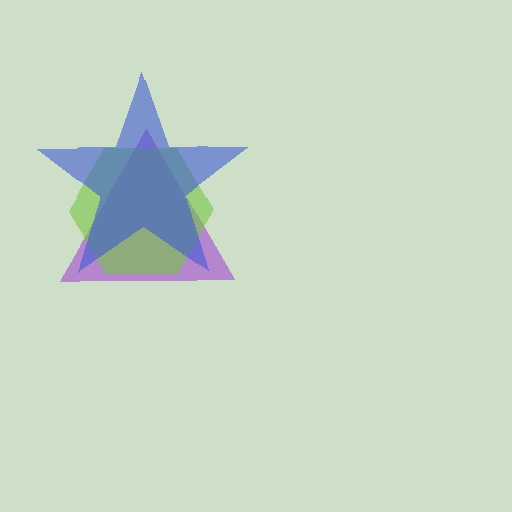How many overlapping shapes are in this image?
There are 3 overlapping shapes in the image.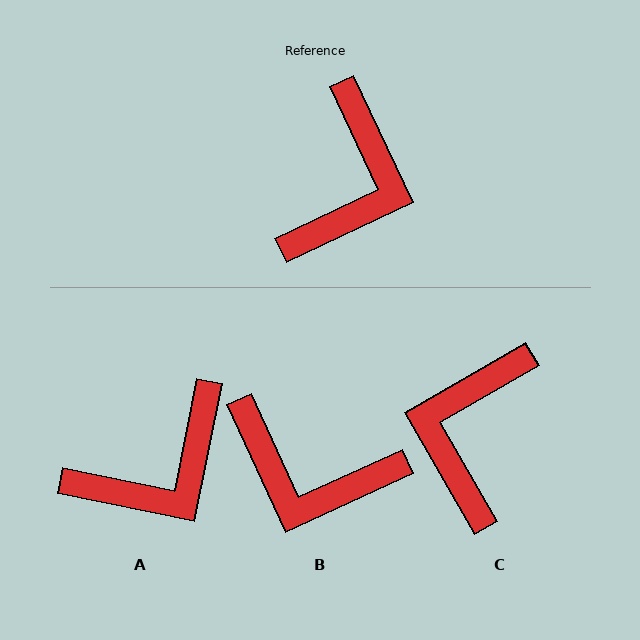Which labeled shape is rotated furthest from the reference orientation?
C, about 175 degrees away.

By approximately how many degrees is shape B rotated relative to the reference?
Approximately 90 degrees clockwise.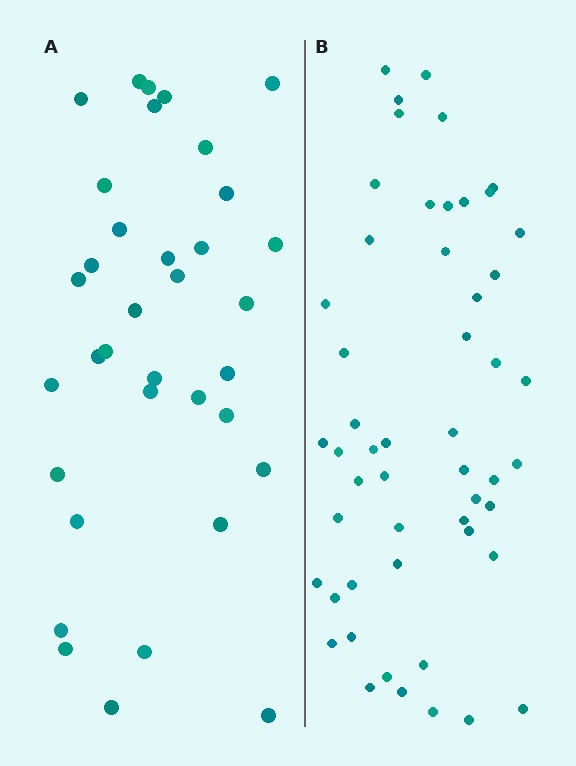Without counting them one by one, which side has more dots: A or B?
Region B (the right region) has more dots.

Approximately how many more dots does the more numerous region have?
Region B has approximately 15 more dots than region A.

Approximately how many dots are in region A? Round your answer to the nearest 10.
About 40 dots. (The exact count is 35, which rounds to 40.)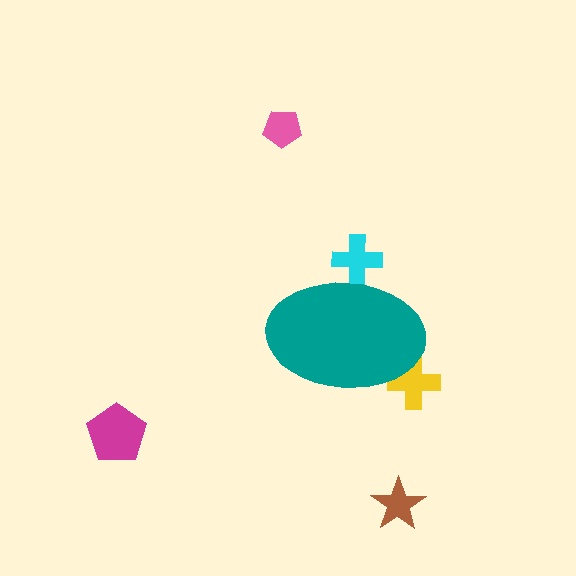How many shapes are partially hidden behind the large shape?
2 shapes are partially hidden.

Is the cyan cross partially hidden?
Yes, the cyan cross is partially hidden behind the teal ellipse.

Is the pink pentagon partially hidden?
No, the pink pentagon is fully visible.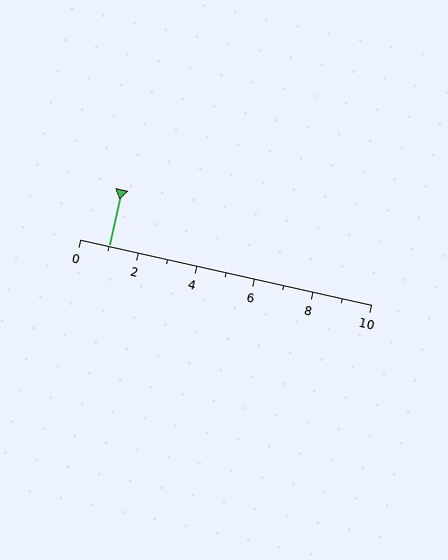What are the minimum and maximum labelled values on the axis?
The axis runs from 0 to 10.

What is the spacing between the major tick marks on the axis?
The major ticks are spaced 2 apart.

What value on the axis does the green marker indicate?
The marker indicates approximately 1.